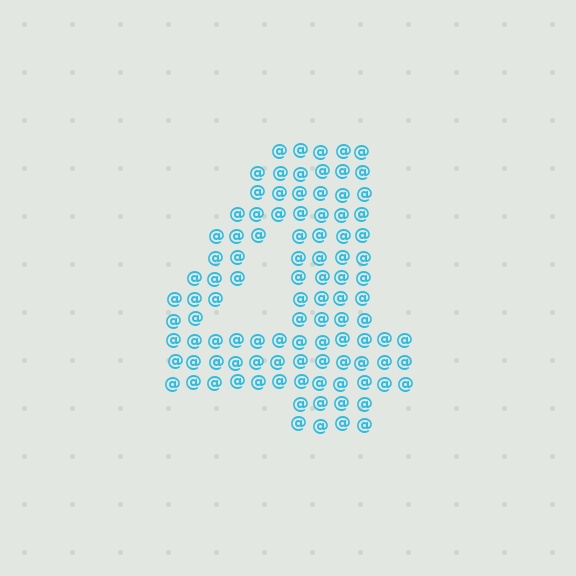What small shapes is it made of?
It is made of small at signs.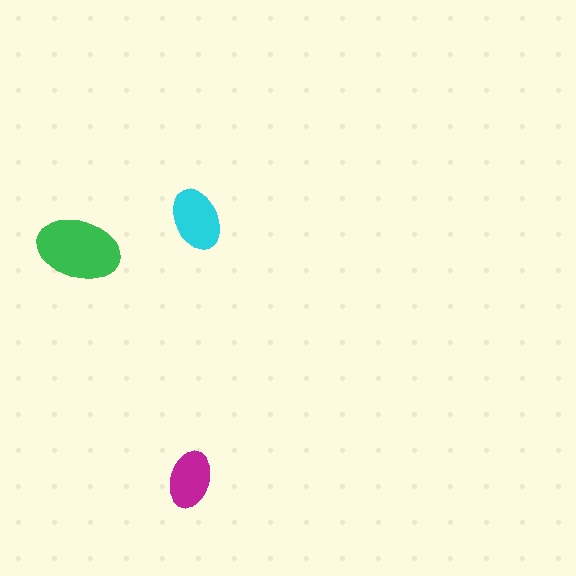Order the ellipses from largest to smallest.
the green one, the cyan one, the magenta one.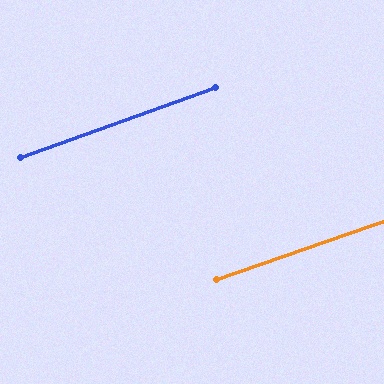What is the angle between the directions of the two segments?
Approximately 0 degrees.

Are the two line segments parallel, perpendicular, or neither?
Parallel — their directions differ by only 0.3°.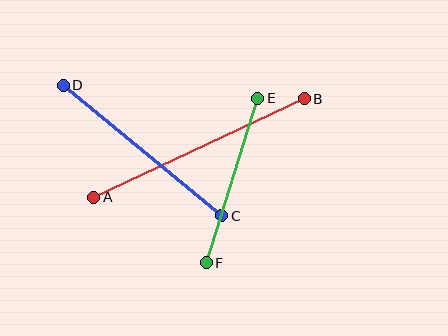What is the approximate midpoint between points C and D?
The midpoint is at approximately (142, 151) pixels.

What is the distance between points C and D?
The distance is approximately 205 pixels.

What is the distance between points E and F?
The distance is approximately 173 pixels.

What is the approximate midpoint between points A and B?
The midpoint is at approximately (199, 148) pixels.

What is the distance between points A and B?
The distance is approximately 233 pixels.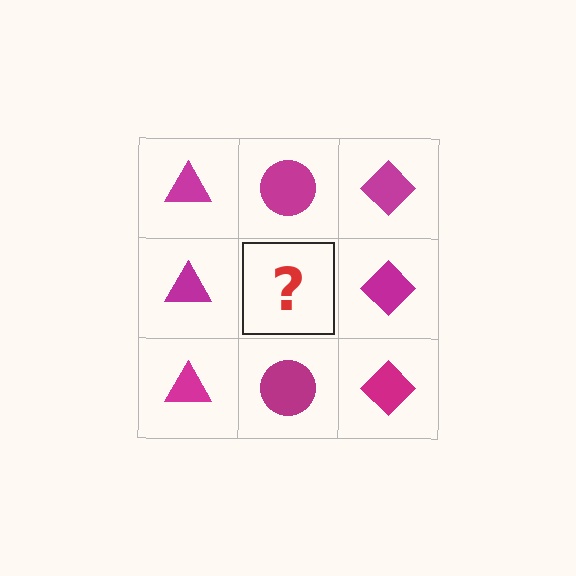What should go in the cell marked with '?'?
The missing cell should contain a magenta circle.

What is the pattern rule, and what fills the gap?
The rule is that each column has a consistent shape. The gap should be filled with a magenta circle.